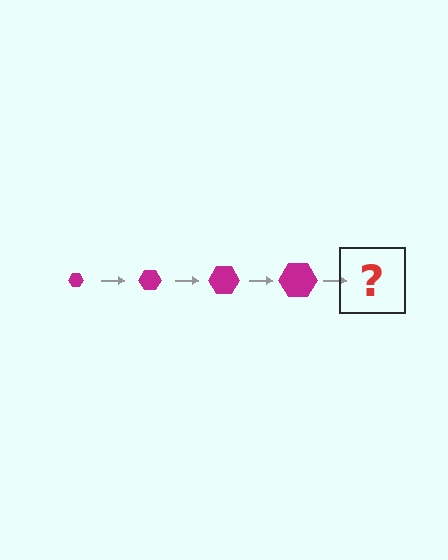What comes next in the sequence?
The next element should be a magenta hexagon, larger than the previous one.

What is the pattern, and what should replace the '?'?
The pattern is that the hexagon gets progressively larger each step. The '?' should be a magenta hexagon, larger than the previous one.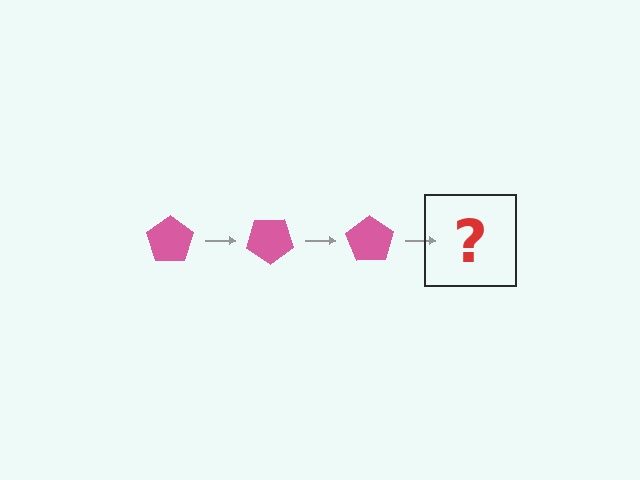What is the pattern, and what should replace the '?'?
The pattern is that the pentagon rotates 35 degrees each step. The '?' should be a pink pentagon rotated 105 degrees.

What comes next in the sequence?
The next element should be a pink pentagon rotated 105 degrees.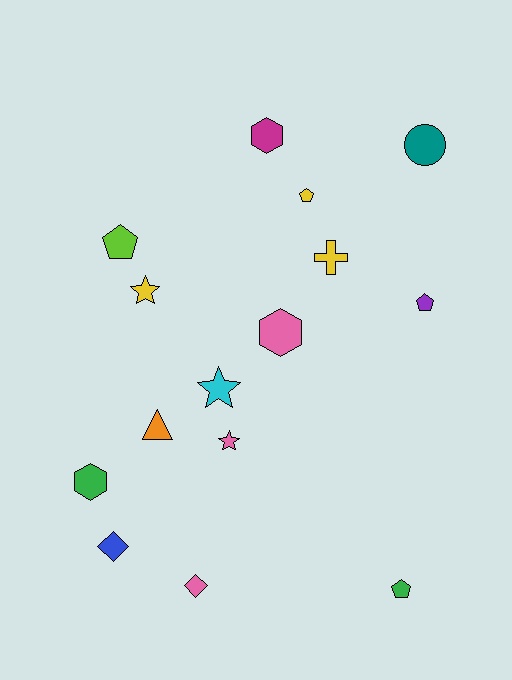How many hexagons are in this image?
There are 3 hexagons.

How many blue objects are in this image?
There is 1 blue object.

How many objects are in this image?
There are 15 objects.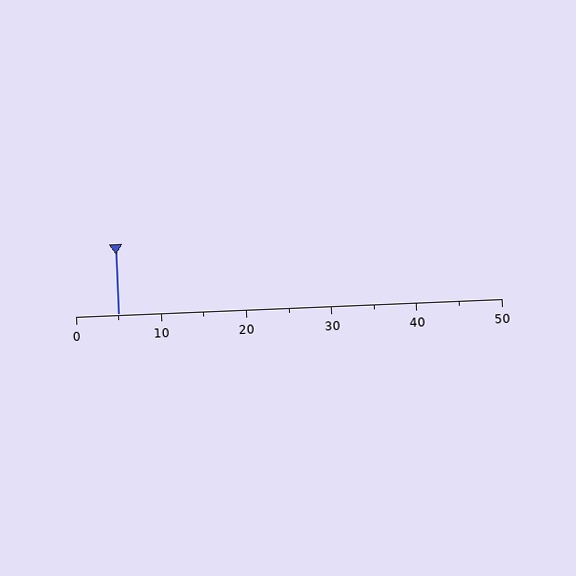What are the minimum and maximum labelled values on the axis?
The axis runs from 0 to 50.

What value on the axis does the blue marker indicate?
The marker indicates approximately 5.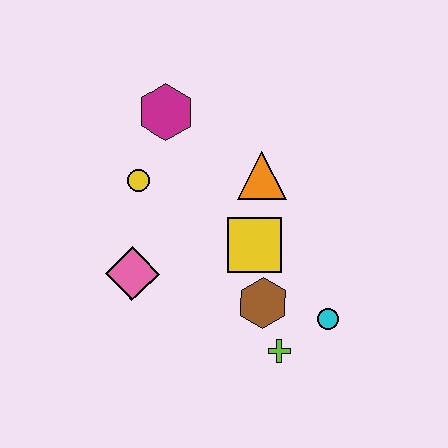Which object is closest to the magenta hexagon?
The yellow circle is closest to the magenta hexagon.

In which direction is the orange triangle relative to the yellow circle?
The orange triangle is to the right of the yellow circle.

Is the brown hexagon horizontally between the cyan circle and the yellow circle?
Yes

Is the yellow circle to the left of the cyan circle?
Yes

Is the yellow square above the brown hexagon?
Yes